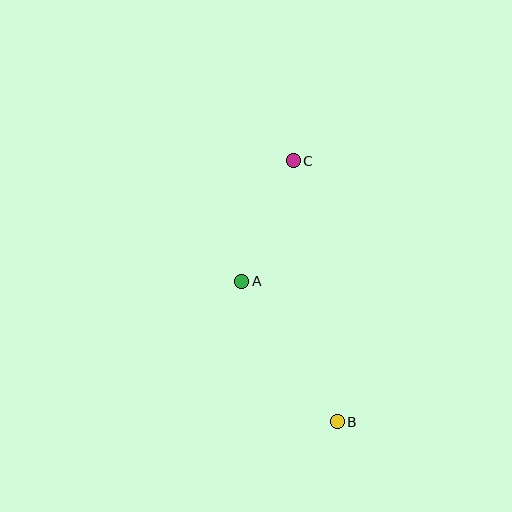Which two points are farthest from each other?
Points B and C are farthest from each other.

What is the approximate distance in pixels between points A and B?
The distance between A and B is approximately 170 pixels.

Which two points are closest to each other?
Points A and C are closest to each other.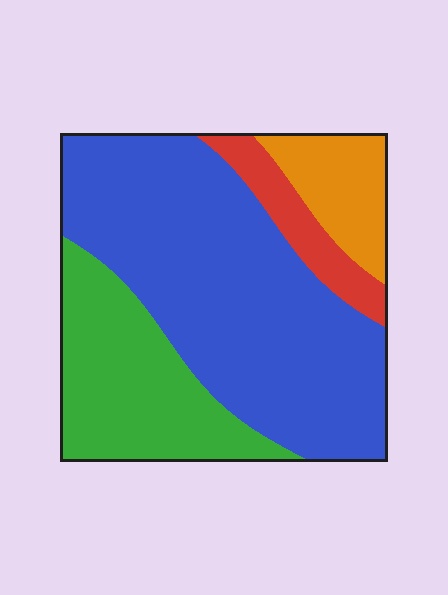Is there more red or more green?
Green.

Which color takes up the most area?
Blue, at roughly 55%.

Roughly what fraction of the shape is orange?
Orange covers 11% of the shape.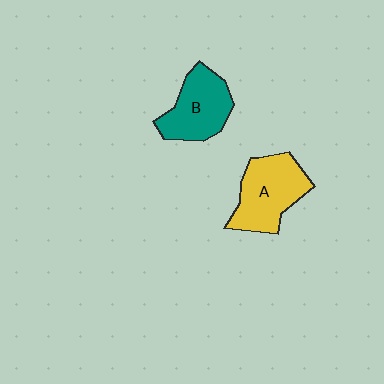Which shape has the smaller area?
Shape B (teal).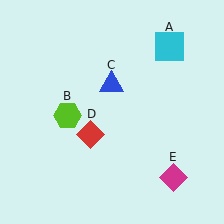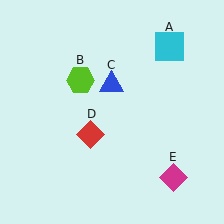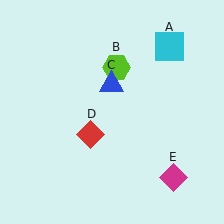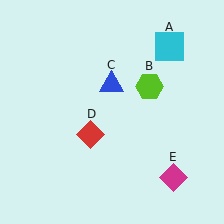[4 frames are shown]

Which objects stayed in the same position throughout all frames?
Cyan square (object A) and blue triangle (object C) and red diamond (object D) and magenta diamond (object E) remained stationary.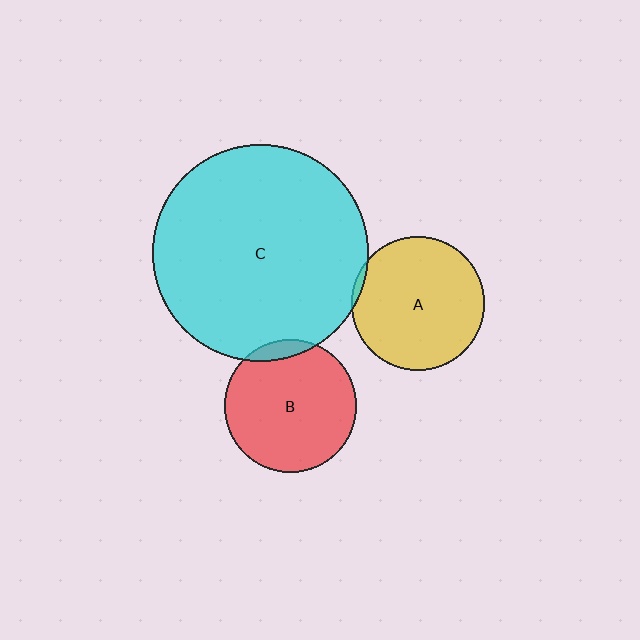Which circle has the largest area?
Circle C (cyan).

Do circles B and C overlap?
Yes.